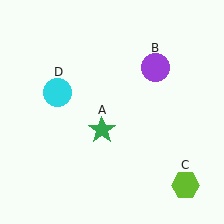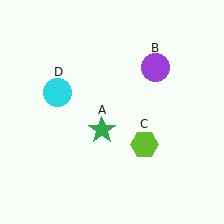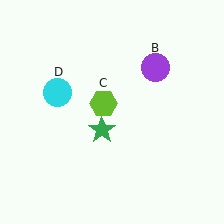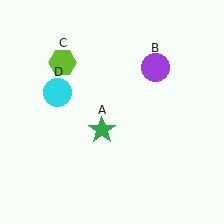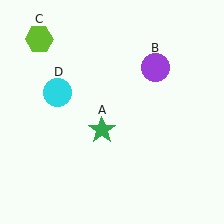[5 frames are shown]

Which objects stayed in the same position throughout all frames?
Green star (object A) and purple circle (object B) and cyan circle (object D) remained stationary.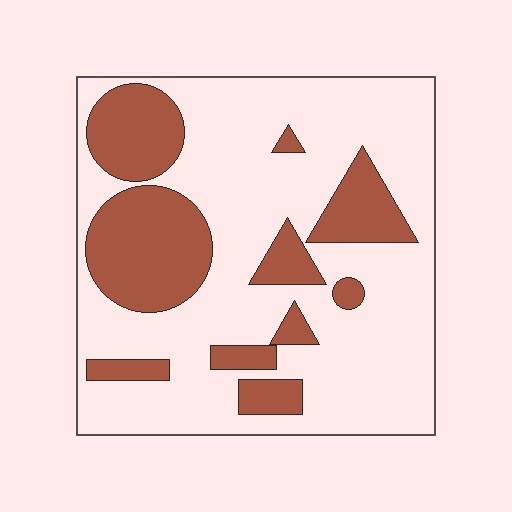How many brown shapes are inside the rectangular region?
10.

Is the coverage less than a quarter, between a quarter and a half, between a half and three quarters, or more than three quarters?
Between a quarter and a half.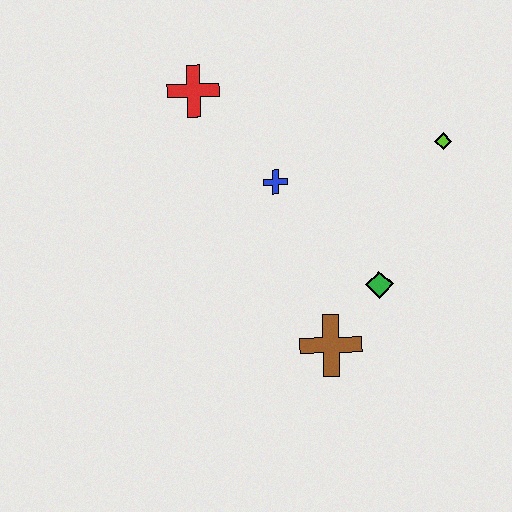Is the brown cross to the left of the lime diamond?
Yes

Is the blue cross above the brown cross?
Yes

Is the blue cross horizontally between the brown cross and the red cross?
Yes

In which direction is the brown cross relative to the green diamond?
The brown cross is below the green diamond.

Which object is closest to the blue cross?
The red cross is closest to the blue cross.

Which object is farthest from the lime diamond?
The red cross is farthest from the lime diamond.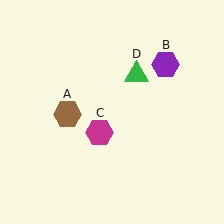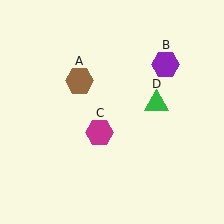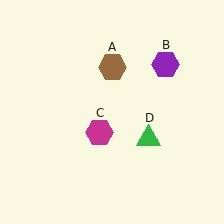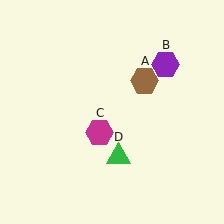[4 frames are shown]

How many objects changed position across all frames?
2 objects changed position: brown hexagon (object A), green triangle (object D).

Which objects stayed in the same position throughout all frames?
Purple hexagon (object B) and magenta hexagon (object C) remained stationary.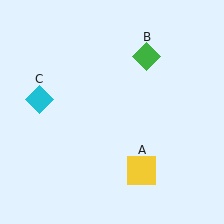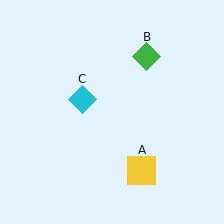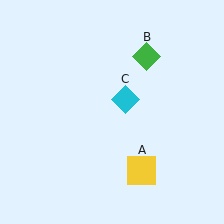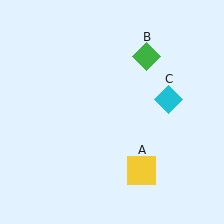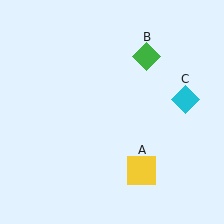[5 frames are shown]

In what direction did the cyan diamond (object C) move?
The cyan diamond (object C) moved right.